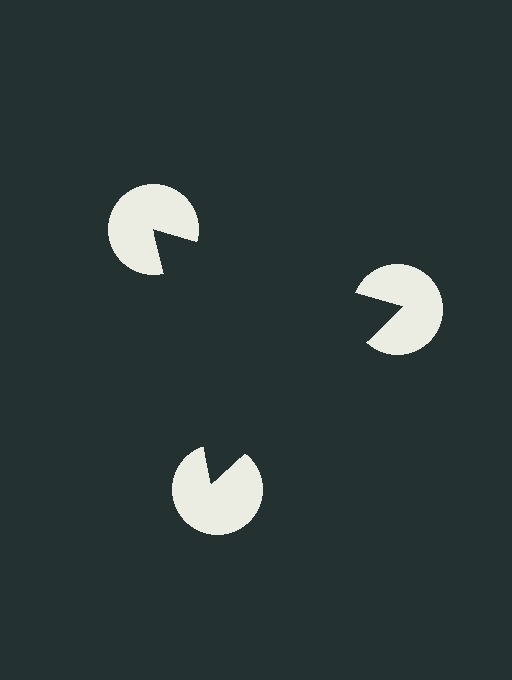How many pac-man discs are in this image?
There are 3 — one at each vertex of the illusory triangle.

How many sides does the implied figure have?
3 sides.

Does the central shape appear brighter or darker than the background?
It typically appears slightly darker than the background, even though no actual brightness change is drawn.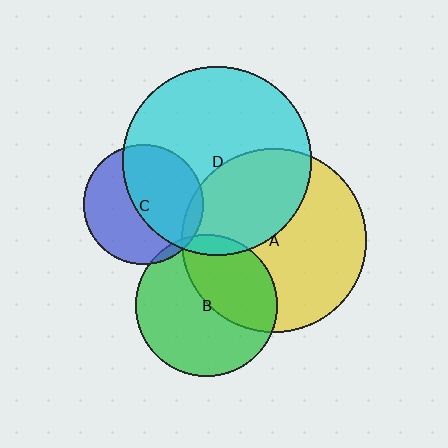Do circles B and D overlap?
Yes.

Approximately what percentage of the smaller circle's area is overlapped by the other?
Approximately 5%.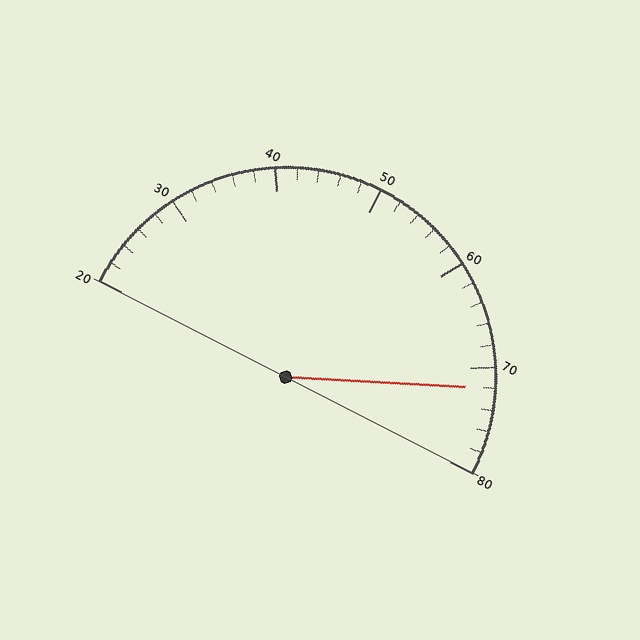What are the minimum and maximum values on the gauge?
The gauge ranges from 20 to 80.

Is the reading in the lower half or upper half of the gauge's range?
The reading is in the upper half of the range (20 to 80).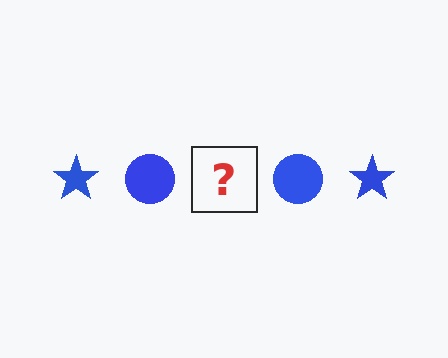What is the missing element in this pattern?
The missing element is a blue star.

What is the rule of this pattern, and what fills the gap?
The rule is that the pattern cycles through star, circle shapes in blue. The gap should be filled with a blue star.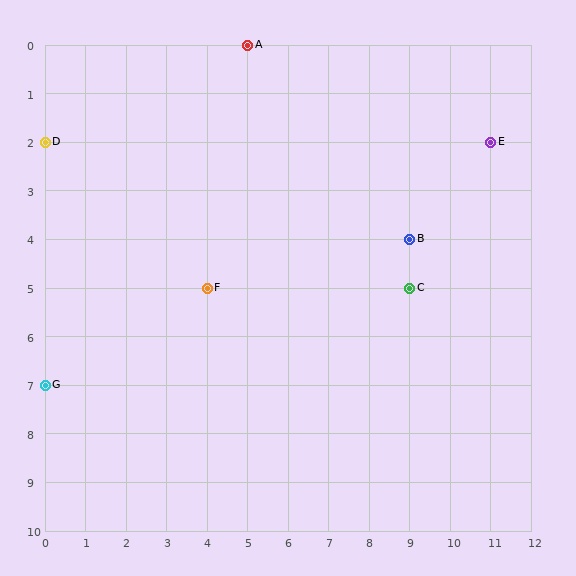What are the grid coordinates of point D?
Point D is at grid coordinates (0, 2).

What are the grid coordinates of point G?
Point G is at grid coordinates (0, 7).